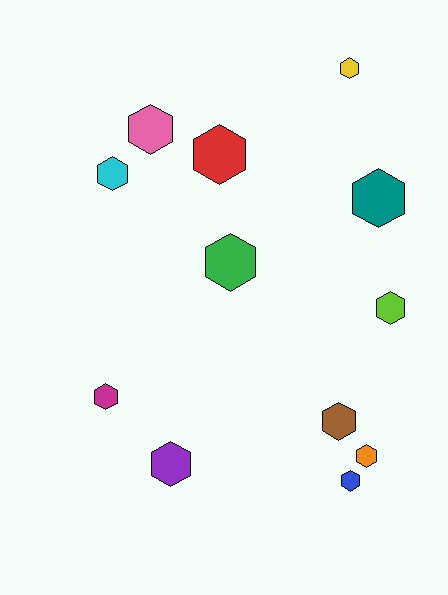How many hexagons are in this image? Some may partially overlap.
There are 12 hexagons.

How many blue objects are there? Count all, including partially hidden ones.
There is 1 blue object.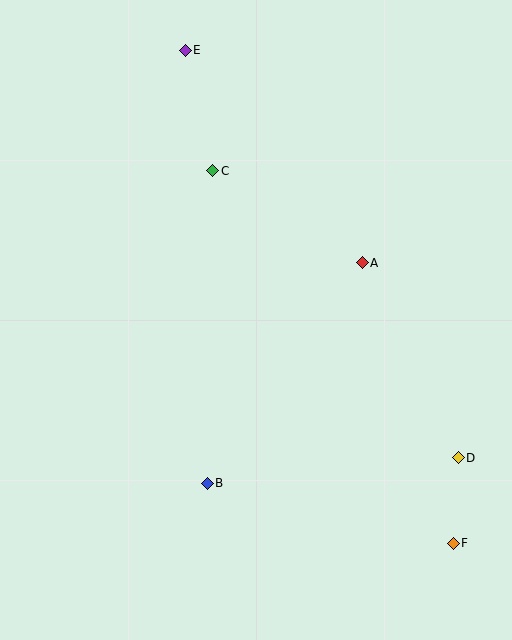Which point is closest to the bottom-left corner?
Point B is closest to the bottom-left corner.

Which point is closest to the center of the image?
Point A at (362, 263) is closest to the center.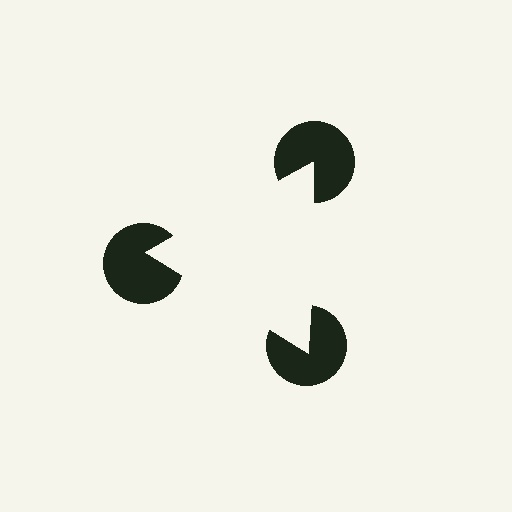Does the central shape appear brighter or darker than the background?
It typically appears slightly brighter than the background, even though no actual brightness change is drawn.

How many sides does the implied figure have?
3 sides.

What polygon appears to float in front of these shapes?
An illusory triangle — its edges are inferred from the aligned wedge cuts in the pac-man discs, not physically drawn.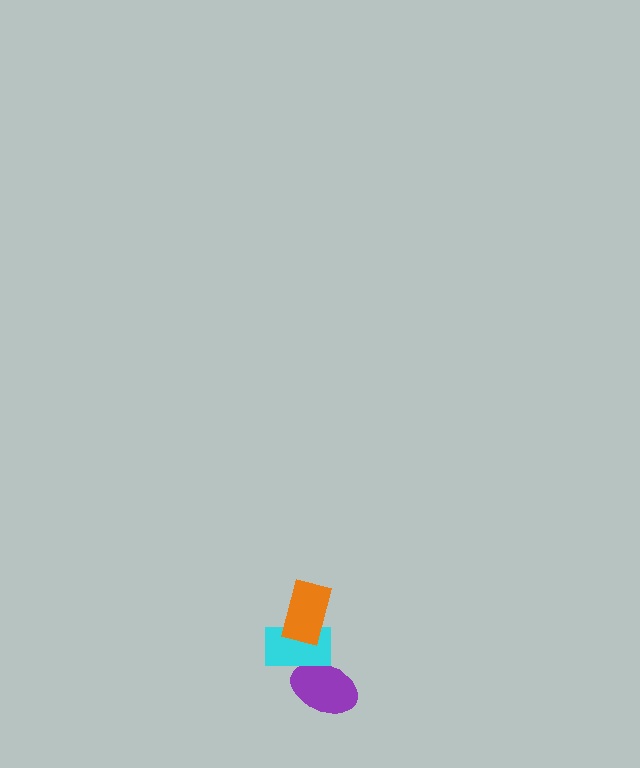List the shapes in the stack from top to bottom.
From top to bottom: the orange rectangle, the cyan rectangle, the purple ellipse.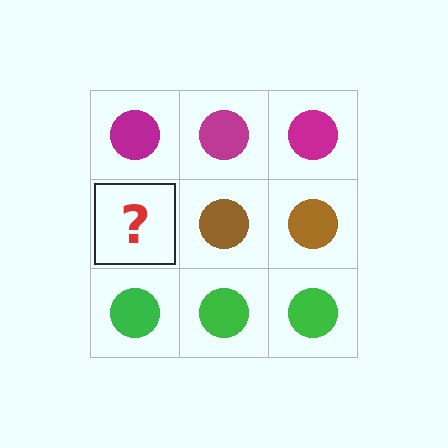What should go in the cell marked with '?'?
The missing cell should contain a brown circle.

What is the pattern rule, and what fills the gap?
The rule is that each row has a consistent color. The gap should be filled with a brown circle.